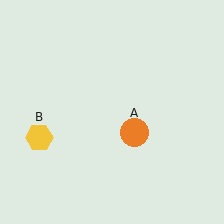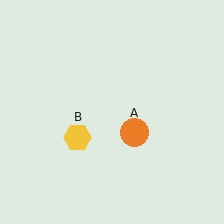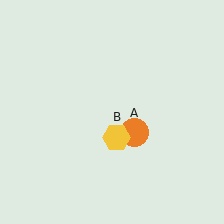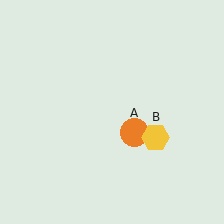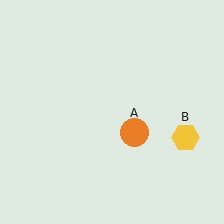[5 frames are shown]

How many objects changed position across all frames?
1 object changed position: yellow hexagon (object B).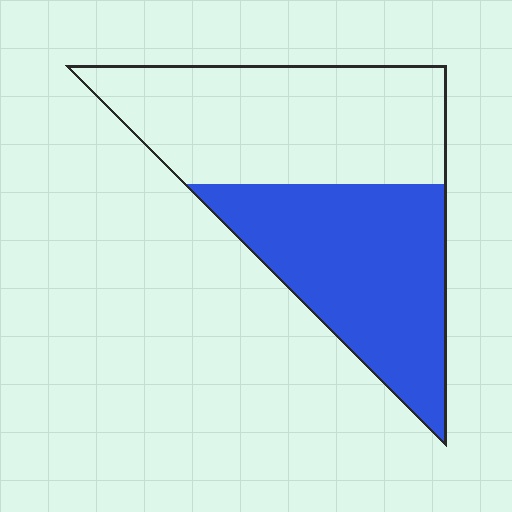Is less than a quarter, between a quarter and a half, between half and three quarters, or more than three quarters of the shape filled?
Between a quarter and a half.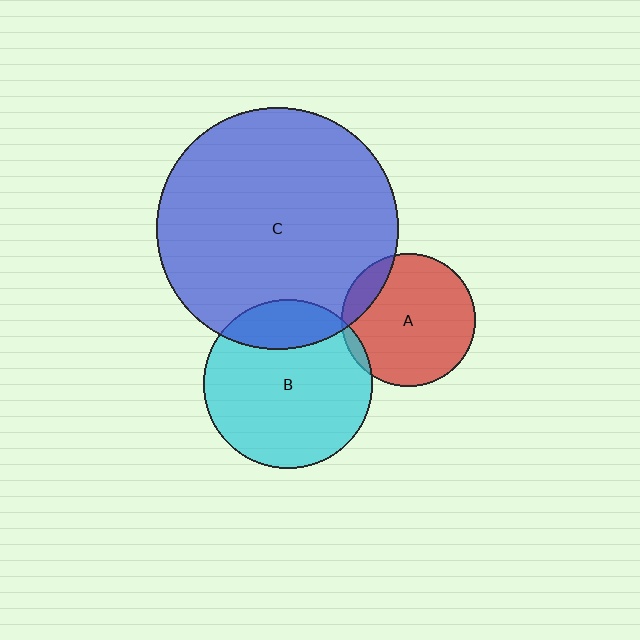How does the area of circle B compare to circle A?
Approximately 1.6 times.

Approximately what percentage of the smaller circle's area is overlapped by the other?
Approximately 20%.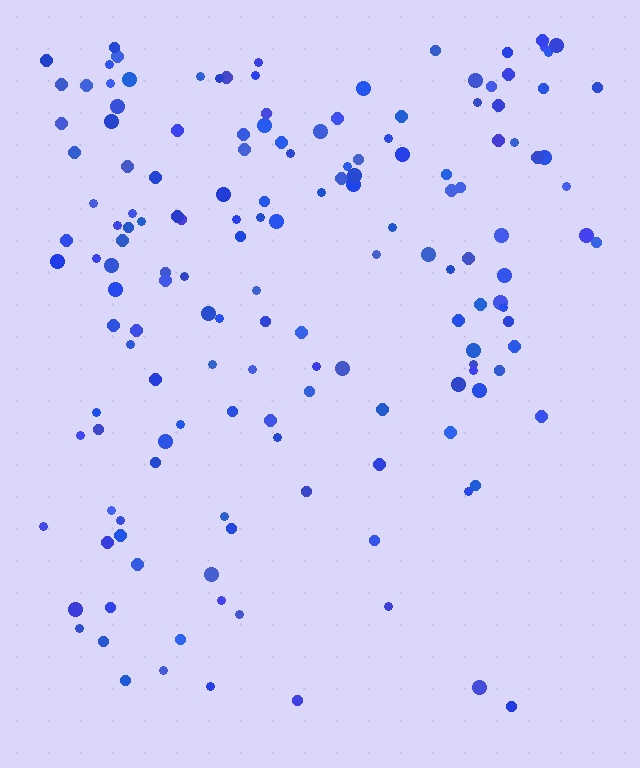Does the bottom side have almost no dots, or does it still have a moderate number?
Still a moderate number, just noticeably fewer than the top.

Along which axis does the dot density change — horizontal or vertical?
Vertical.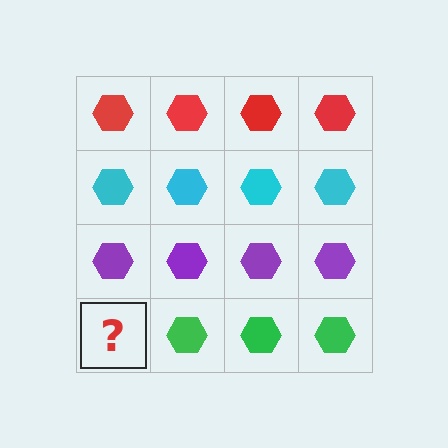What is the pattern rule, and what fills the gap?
The rule is that each row has a consistent color. The gap should be filled with a green hexagon.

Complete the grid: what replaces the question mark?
The question mark should be replaced with a green hexagon.